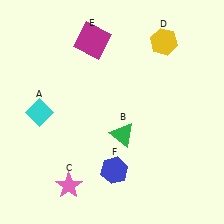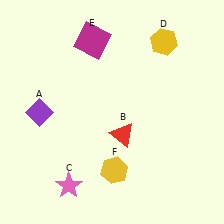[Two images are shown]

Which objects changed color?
A changed from cyan to purple. B changed from green to red. F changed from blue to yellow.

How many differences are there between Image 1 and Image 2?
There are 3 differences between the two images.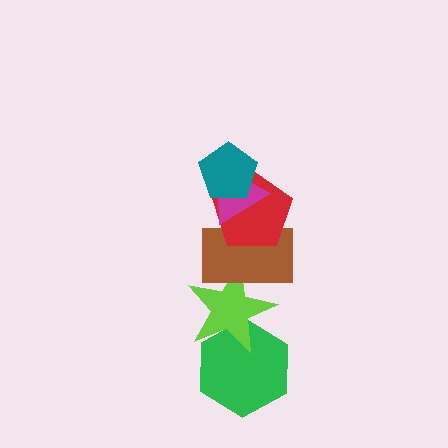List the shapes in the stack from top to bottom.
From top to bottom: the teal pentagon, the magenta triangle, the red pentagon, the brown rectangle, the lime star, the green hexagon.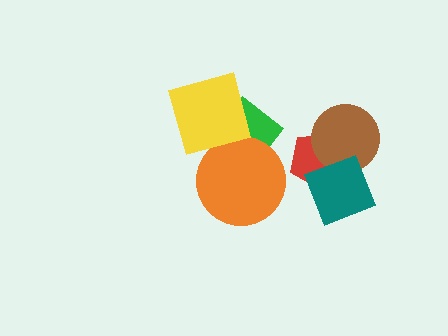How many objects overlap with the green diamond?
2 objects overlap with the green diamond.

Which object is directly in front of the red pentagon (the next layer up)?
The brown circle is directly in front of the red pentagon.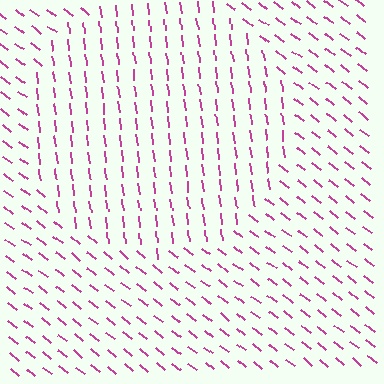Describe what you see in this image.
The image is filled with small magenta line segments. A circle region in the image has lines oriented differently from the surrounding lines, creating a visible texture boundary.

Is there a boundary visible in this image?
Yes, there is a texture boundary formed by a change in line orientation.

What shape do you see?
I see a circle.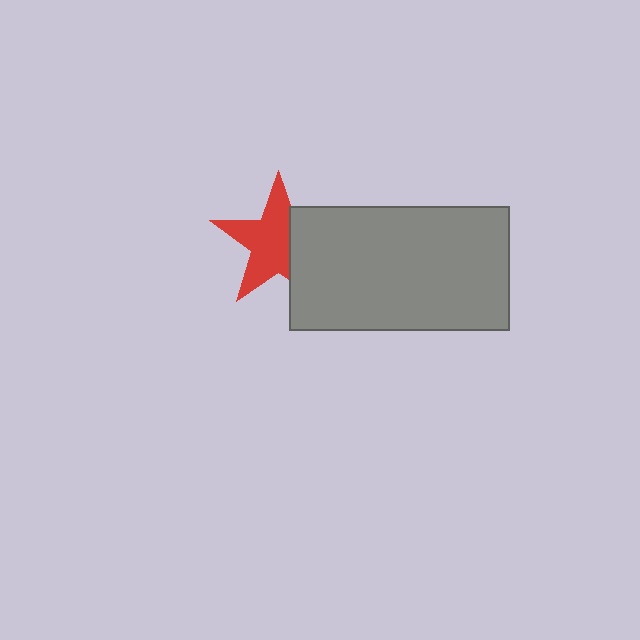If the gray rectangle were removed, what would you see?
You would see the complete red star.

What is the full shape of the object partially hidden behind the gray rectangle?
The partially hidden object is a red star.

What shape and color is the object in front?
The object in front is a gray rectangle.